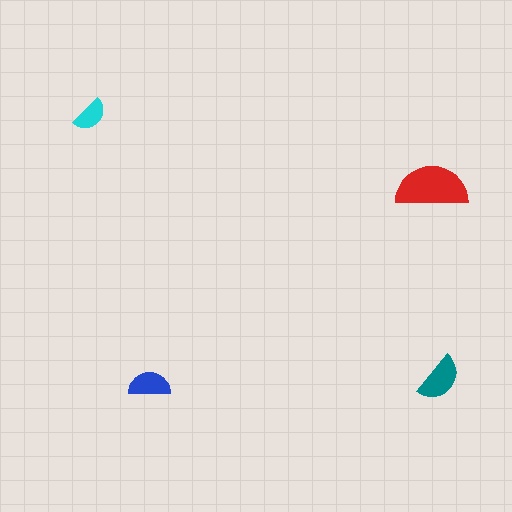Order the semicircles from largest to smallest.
the red one, the teal one, the blue one, the cyan one.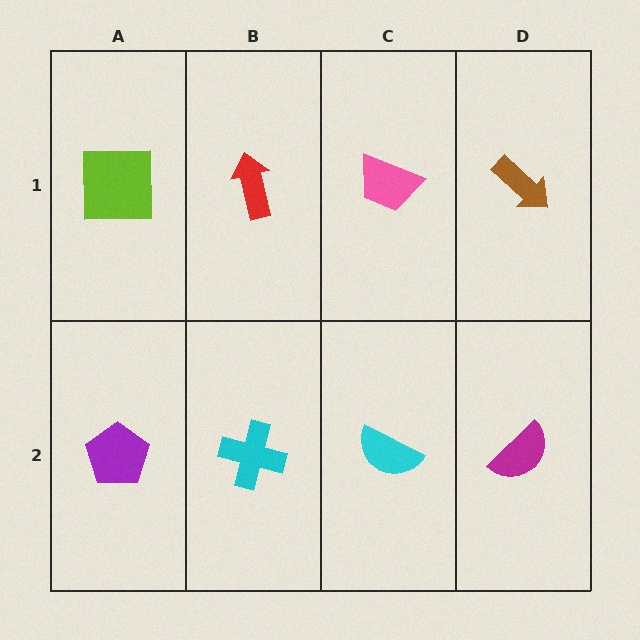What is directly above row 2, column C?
A pink trapezoid.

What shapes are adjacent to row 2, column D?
A brown arrow (row 1, column D), a cyan semicircle (row 2, column C).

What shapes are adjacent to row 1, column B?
A cyan cross (row 2, column B), a lime square (row 1, column A), a pink trapezoid (row 1, column C).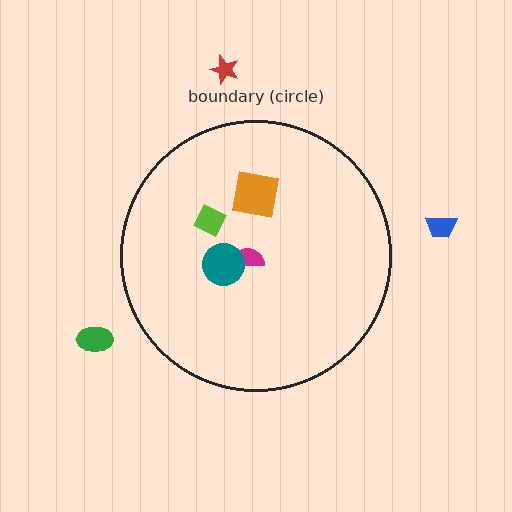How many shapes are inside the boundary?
4 inside, 3 outside.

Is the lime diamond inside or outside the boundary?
Inside.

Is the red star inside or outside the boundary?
Outside.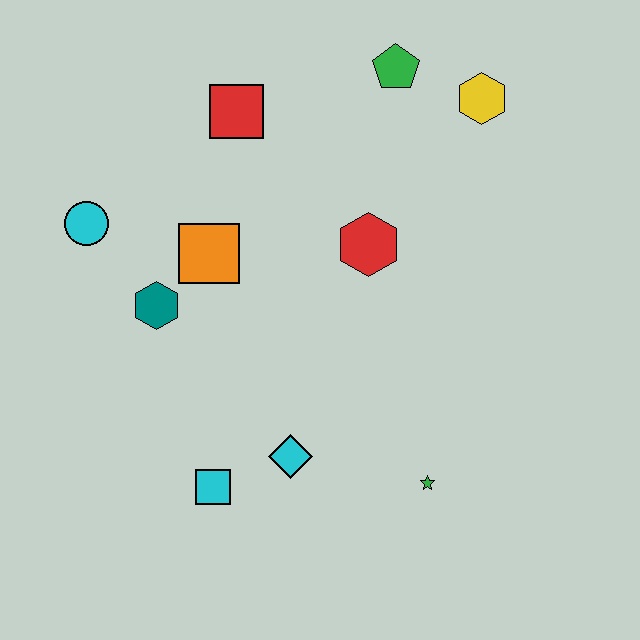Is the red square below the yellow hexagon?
Yes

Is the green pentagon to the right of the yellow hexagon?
No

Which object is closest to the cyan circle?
The teal hexagon is closest to the cyan circle.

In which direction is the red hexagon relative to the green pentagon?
The red hexagon is below the green pentagon.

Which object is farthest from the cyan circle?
The green star is farthest from the cyan circle.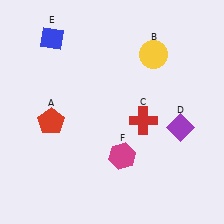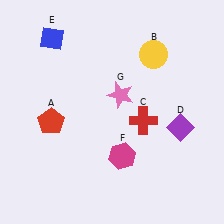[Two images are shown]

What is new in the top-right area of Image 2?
A pink star (G) was added in the top-right area of Image 2.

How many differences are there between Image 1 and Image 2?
There is 1 difference between the two images.